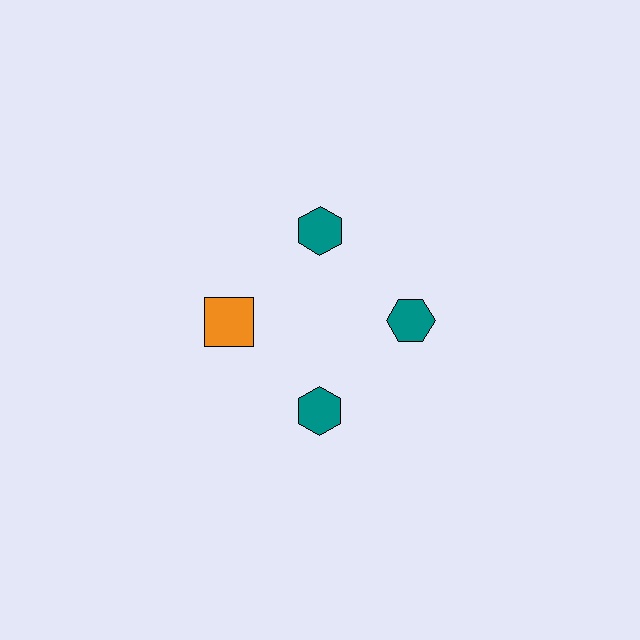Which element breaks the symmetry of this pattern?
The orange square at roughly the 9 o'clock position breaks the symmetry. All other shapes are teal hexagons.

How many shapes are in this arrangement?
There are 4 shapes arranged in a ring pattern.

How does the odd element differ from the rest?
It differs in both color (orange instead of teal) and shape (square instead of hexagon).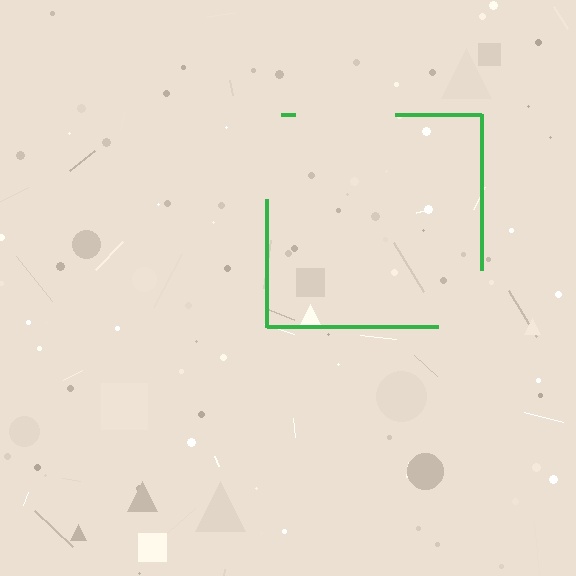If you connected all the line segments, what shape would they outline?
They would outline a square.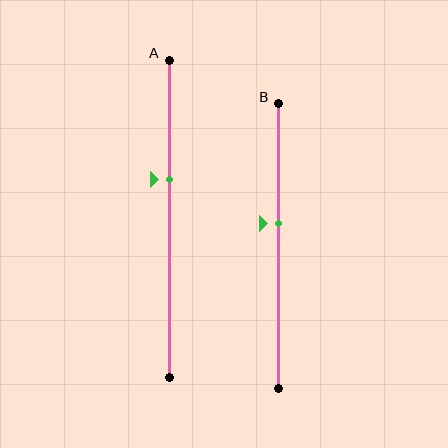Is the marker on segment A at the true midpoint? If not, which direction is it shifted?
No, the marker on segment A is shifted upward by about 13% of the segment length.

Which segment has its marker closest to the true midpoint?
Segment B has its marker closest to the true midpoint.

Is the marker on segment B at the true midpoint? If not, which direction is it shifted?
No, the marker on segment B is shifted upward by about 8% of the segment length.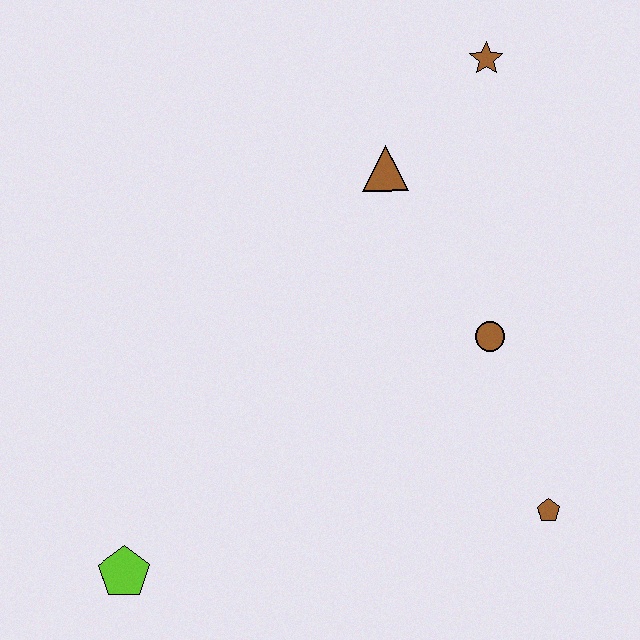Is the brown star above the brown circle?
Yes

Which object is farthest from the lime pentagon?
The brown star is farthest from the lime pentagon.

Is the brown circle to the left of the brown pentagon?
Yes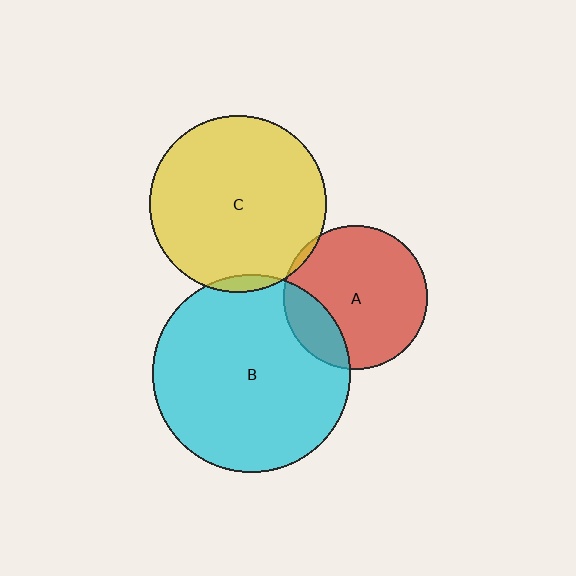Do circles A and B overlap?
Yes.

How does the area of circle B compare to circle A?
Approximately 1.9 times.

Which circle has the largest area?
Circle B (cyan).